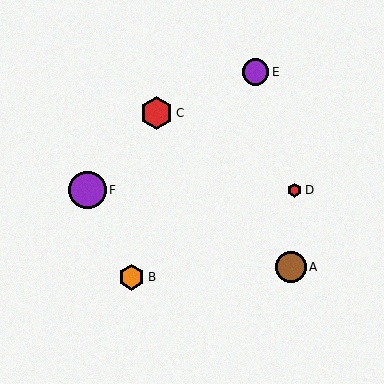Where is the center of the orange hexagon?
The center of the orange hexagon is at (131, 277).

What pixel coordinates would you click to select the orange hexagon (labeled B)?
Click at (131, 277) to select the orange hexagon B.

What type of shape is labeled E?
Shape E is a purple circle.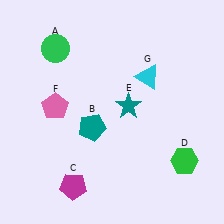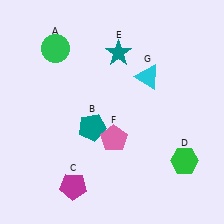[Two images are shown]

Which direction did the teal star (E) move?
The teal star (E) moved up.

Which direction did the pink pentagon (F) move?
The pink pentagon (F) moved right.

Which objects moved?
The objects that moved are: the teal star (E), the pink pentagon (F).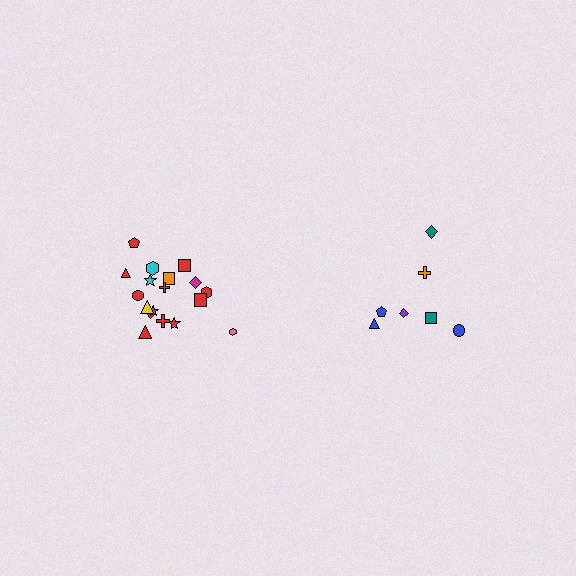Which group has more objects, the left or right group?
The left group.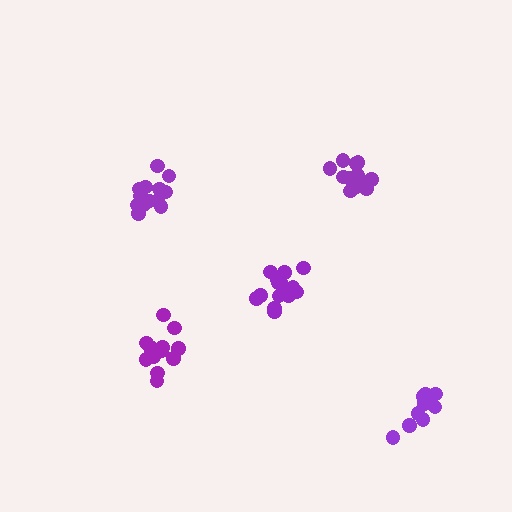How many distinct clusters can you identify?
There are 5 distinct clusters.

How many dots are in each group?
Group 1: 12 dots, Group 2: 13 dots, Group 3: 13 dots, Group 4: 16 dots, Group 5: 11 dots (65 total).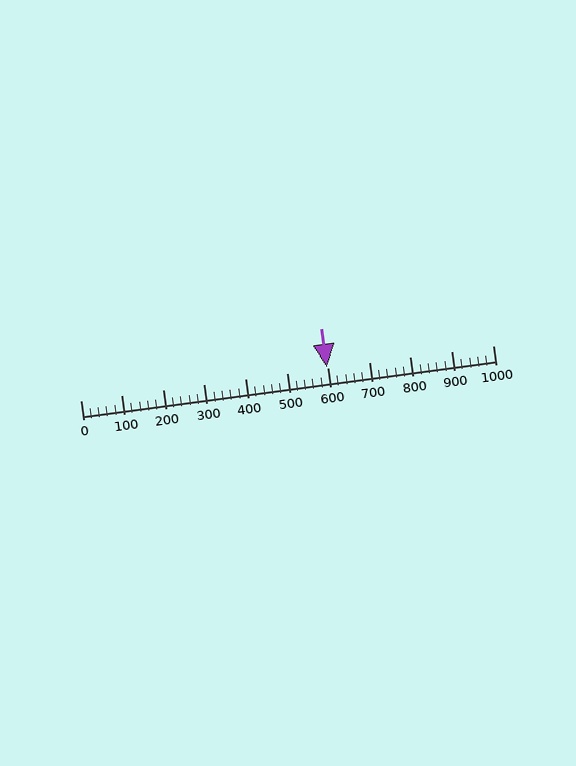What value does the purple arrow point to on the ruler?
The purple arrow points to approximately 598.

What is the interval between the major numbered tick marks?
The major tick marks are spaced 100 units apart.